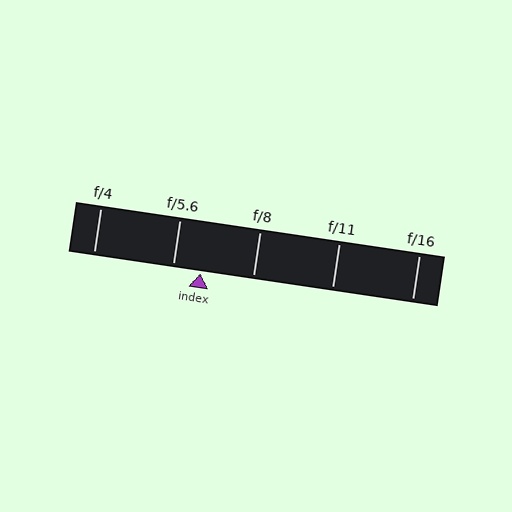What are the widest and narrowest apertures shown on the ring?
The widest aperture shown is f/4 and the narrowest is f/16.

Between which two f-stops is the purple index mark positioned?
The index mark is between f/5.6 and f/8.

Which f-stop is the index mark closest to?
The index mark is closest to f/5.6.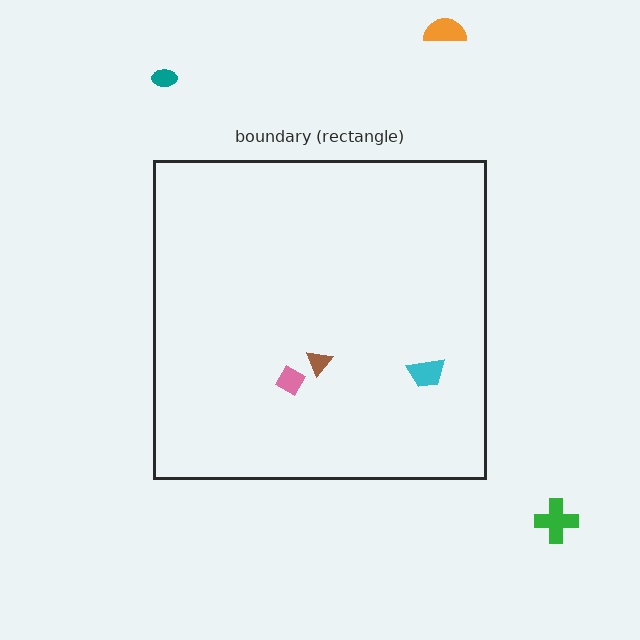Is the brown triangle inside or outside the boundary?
Inside.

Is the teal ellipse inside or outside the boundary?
Outside.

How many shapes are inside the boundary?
3 inside, 3 outside.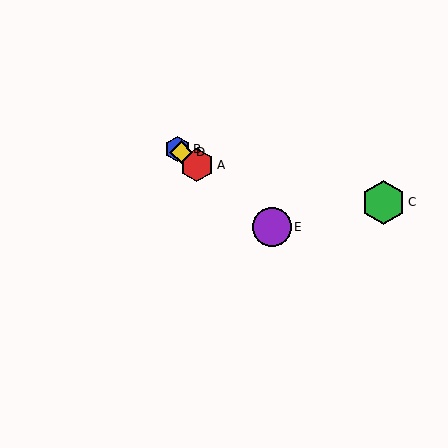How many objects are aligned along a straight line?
4 objects (A, B, D, E) are aligned along a straight line.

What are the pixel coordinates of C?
Object C is at (383, 202).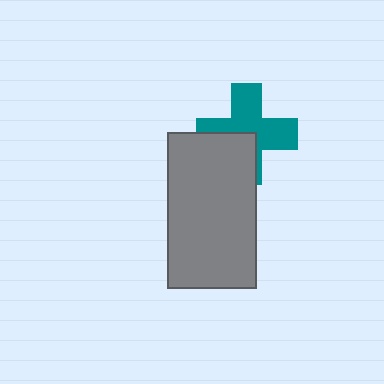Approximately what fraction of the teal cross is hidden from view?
Roughly 38% of the teal cross is hidden behind the gray rectangle.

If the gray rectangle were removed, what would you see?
You would see the complete teal cross.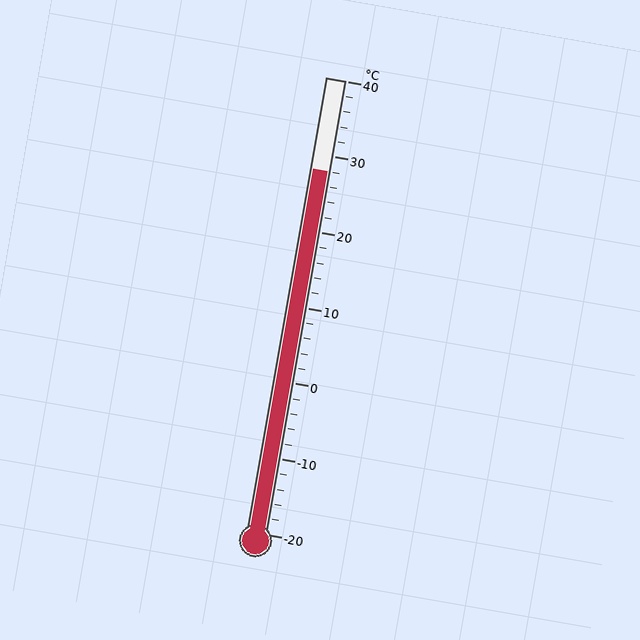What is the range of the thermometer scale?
The thermometer scale ranges from -20°C to 40°C.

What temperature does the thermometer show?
The thermometer shows approximately 28°C.